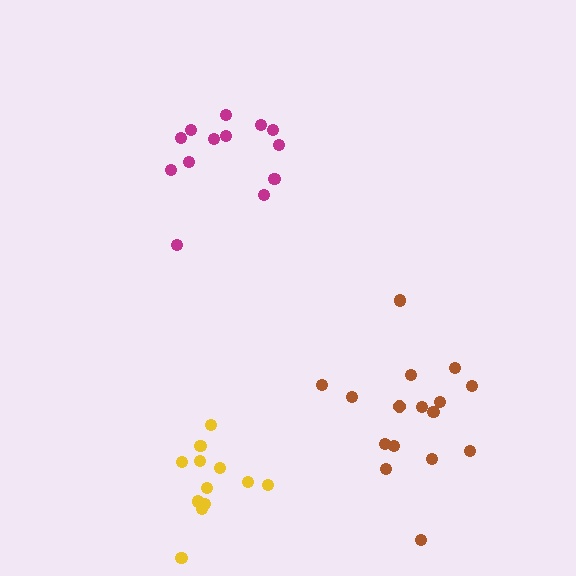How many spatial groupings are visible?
There are 3 spatial groupings.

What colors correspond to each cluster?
The clusters are colored: brown, yellow, magenta.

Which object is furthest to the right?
The brown cluster is rightmost.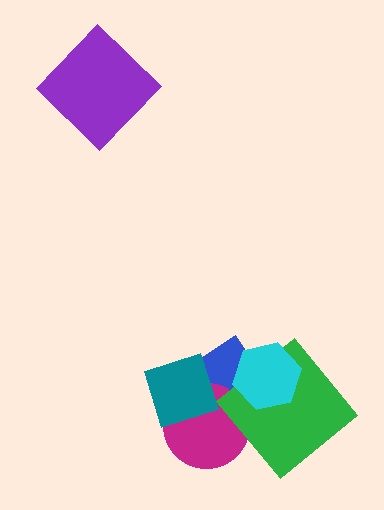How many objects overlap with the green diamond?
3 objects overlap with the green diamond.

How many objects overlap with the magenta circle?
3 objects overlap with the magenta circle.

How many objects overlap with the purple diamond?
0 objects overlap with the purple diamond.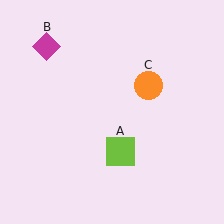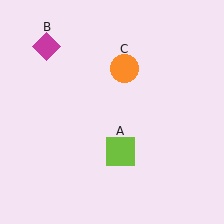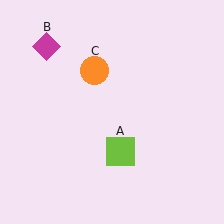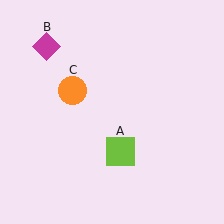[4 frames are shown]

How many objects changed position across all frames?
1 object changed position: orange circle (object C).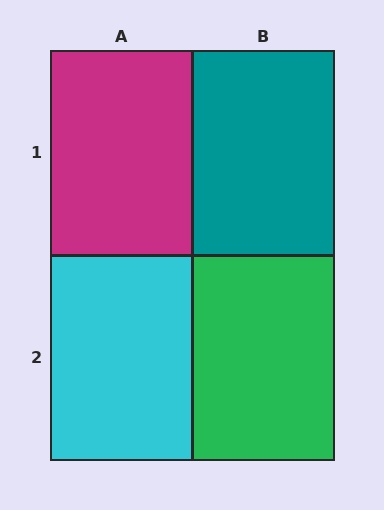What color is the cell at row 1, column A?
Magenta.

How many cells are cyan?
1 cell is cyan.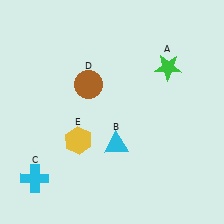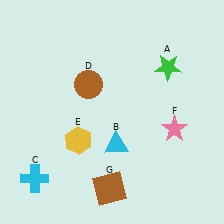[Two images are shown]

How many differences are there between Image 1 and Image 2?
There are 2 differences between the two images.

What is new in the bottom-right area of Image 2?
A pink star (F) was added in the bottom-right area of Image 2.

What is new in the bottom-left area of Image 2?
A brown square (G) was added in the bottom-left area of Image 2.